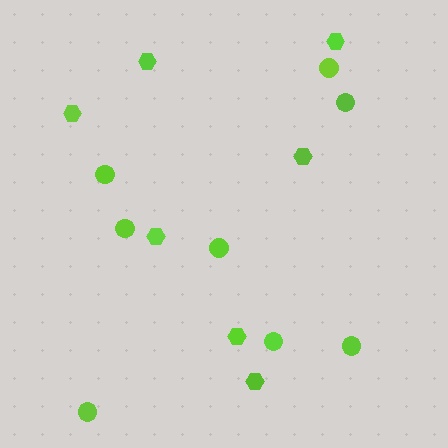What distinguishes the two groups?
There are 2 groups: one group of hexagons (7) and one group of circles (8).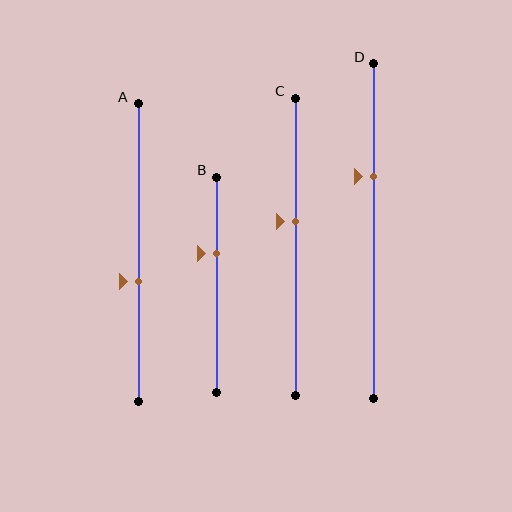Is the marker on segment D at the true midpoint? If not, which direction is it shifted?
No, the marker on segment D is shifted upward by about 16% of the segment length.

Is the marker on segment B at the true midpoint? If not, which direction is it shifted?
No, the marker on segment B is shifted upward by about 15% of the segment length.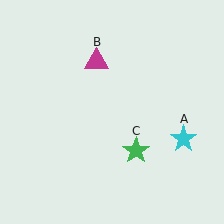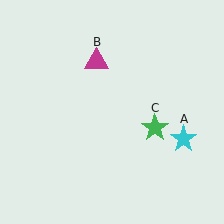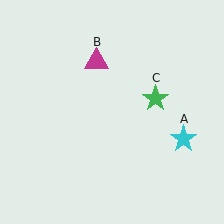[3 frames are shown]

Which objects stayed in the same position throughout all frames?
Cyan star (object A) and magenta triangle (object B) remained stationary.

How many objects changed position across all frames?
1 object changed position: green star (object C).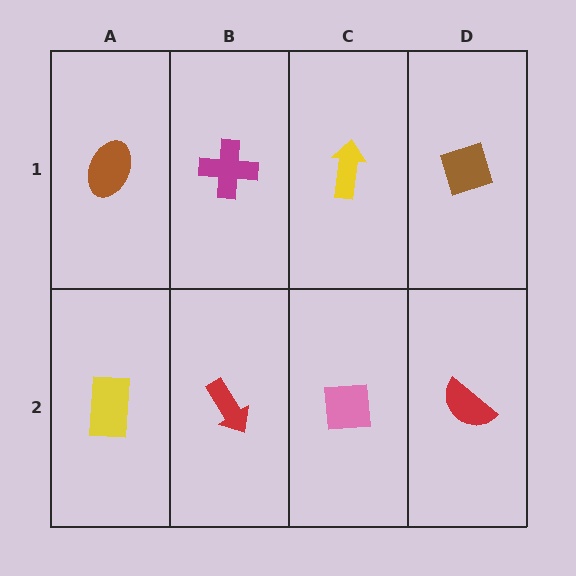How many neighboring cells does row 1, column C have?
3.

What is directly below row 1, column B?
A red arrow.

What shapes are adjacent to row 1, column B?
A red arrow (row 2, column B), a brown ellipse (row 1, column A), a yellow arrow (row 1, column C).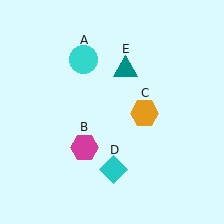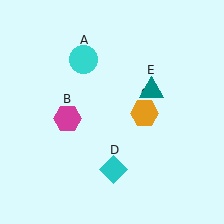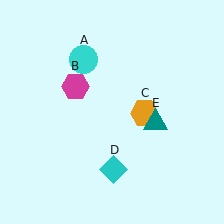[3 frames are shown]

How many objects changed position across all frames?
2 objects changed position: magenta hexagon (object B), teal triangle (object E).